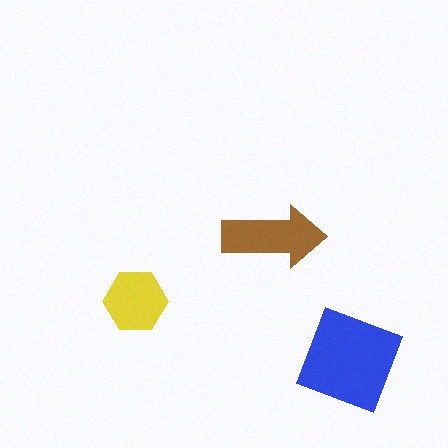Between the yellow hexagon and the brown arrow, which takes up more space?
The brown arrow.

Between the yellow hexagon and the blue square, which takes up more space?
The blue square.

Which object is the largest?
The blue square.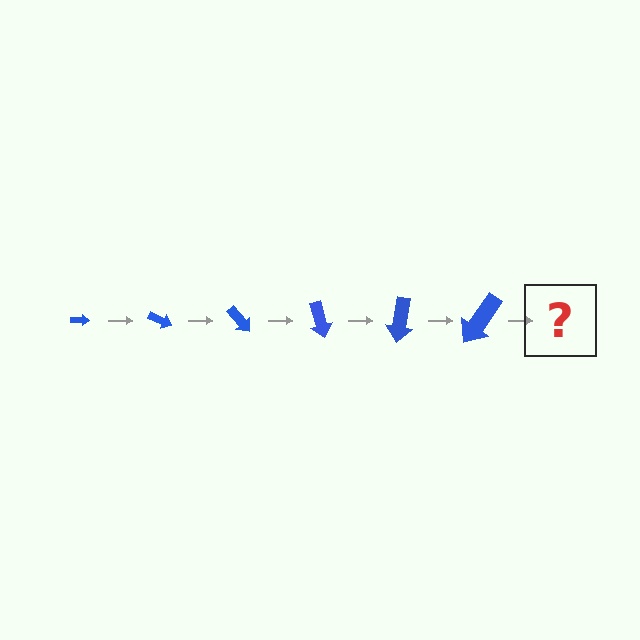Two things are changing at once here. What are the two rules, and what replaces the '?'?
The two rules are that the arrow grows larger each step and it rotates 25 degrees each step. The '?' should be an arrow, larger than the previous one and rotated 150 degrees from the start.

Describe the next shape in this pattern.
It should be an arrow, larger than the previous one and rotated 150 degrees from the start.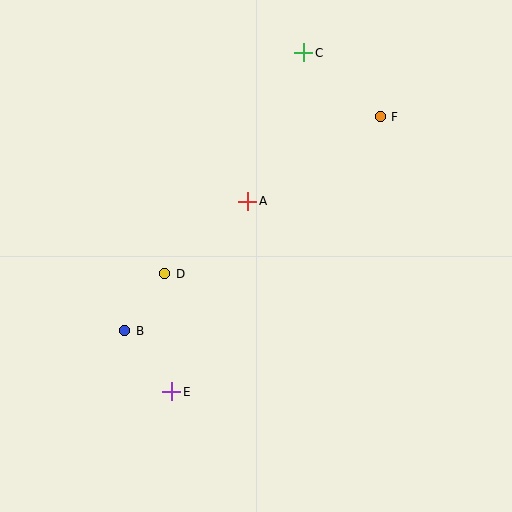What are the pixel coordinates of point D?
Point D is at (165, 274).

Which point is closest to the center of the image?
Point A at (248, 201) is closest to the center.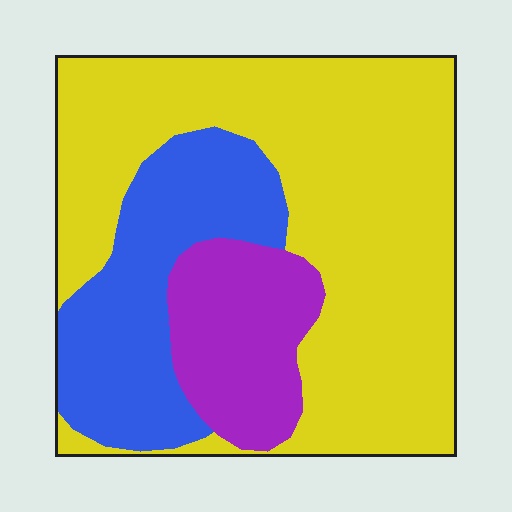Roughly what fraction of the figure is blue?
Blue takes up about one quarter (1/4) of the figure.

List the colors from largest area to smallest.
From largest to smallest: yellow, blue, purple.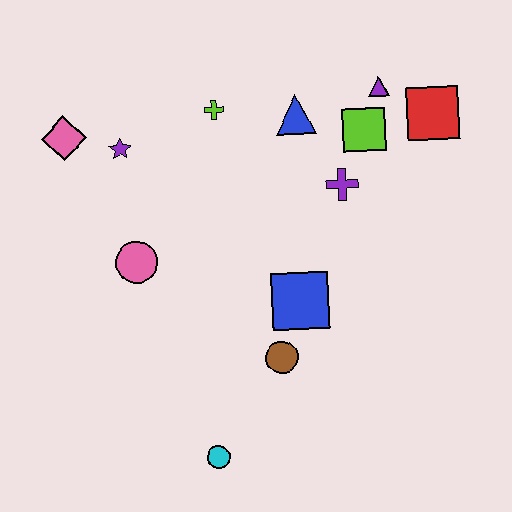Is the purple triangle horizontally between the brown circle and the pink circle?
No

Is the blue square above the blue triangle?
No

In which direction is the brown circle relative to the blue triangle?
The brown circle is below the blue triangle.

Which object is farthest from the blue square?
The pink diamond is farthest from the blue square.